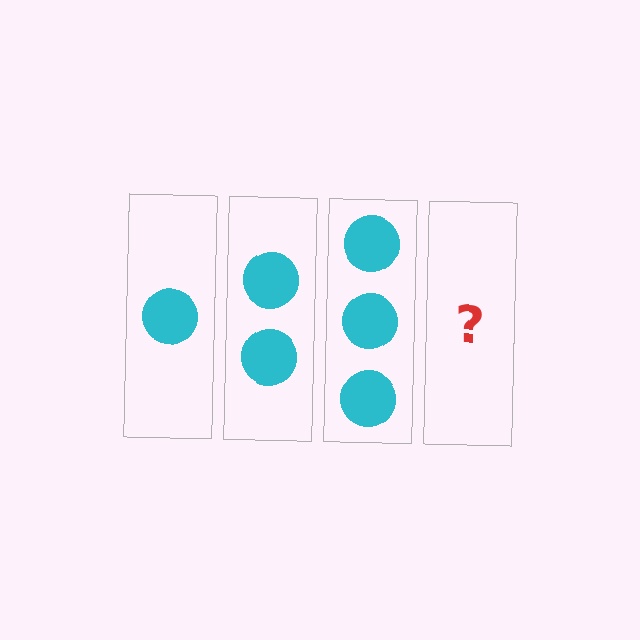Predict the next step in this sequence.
The next step is 4 circles.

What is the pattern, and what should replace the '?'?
The pattern is that each step adds one more circle. The '?' should be 4 circles.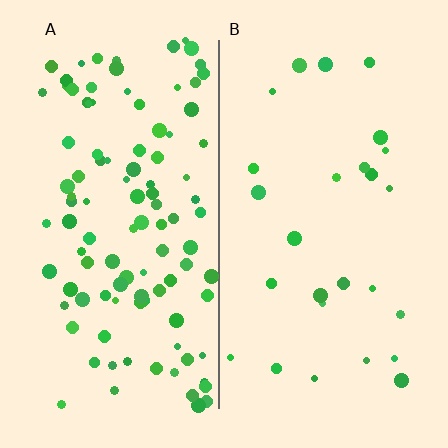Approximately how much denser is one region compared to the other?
Approximately 3.9× — region A over region B.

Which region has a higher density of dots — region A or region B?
A (the left).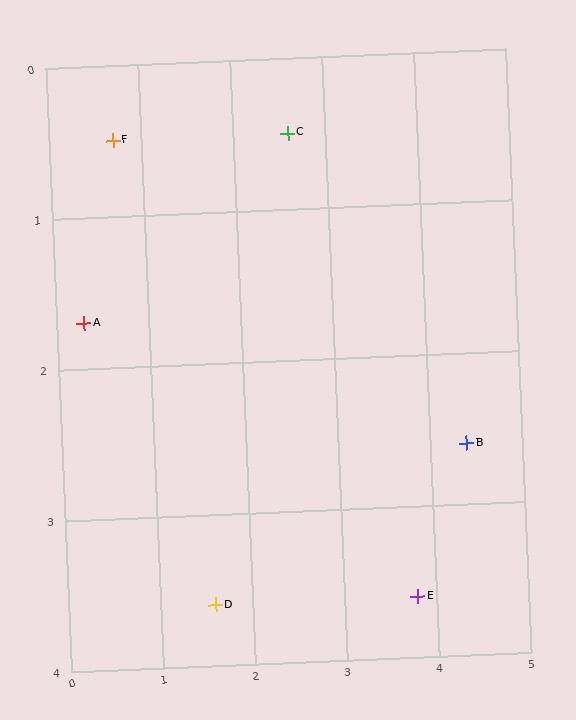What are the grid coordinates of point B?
Point B is at approximately (4.4, 2.6).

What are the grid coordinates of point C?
Point C is at approximately (2.6, 0.5).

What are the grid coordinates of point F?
Point F is at approximately (0.7, 0.5).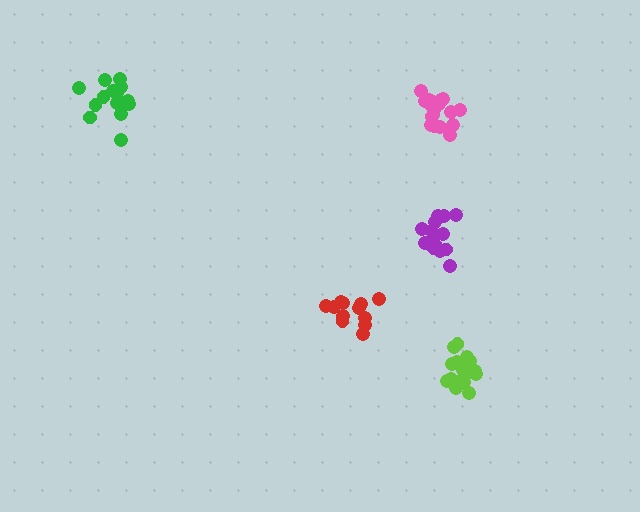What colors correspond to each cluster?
The clusters are colored: red, green, purple, lime, pink.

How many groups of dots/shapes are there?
There are 5 groups.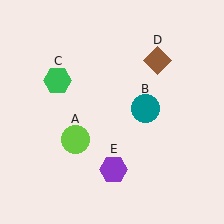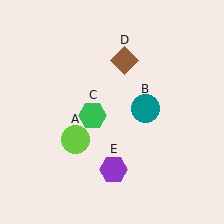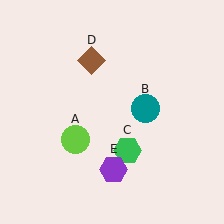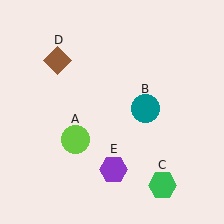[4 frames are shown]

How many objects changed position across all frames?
2 objects changed position: green hexagon (object C), brown diamond (object D).